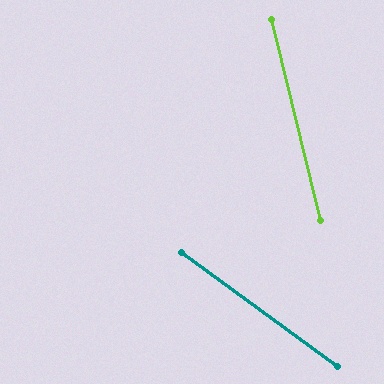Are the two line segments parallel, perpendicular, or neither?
Neither parallel nor perpendicular — they differ by about 40°.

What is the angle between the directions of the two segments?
Approximately 40 degrees.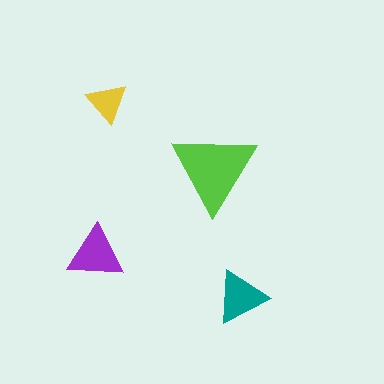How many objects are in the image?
There are 4 objects in the image.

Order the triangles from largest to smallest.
the lime one, the purple one, the teal one, the yellow one.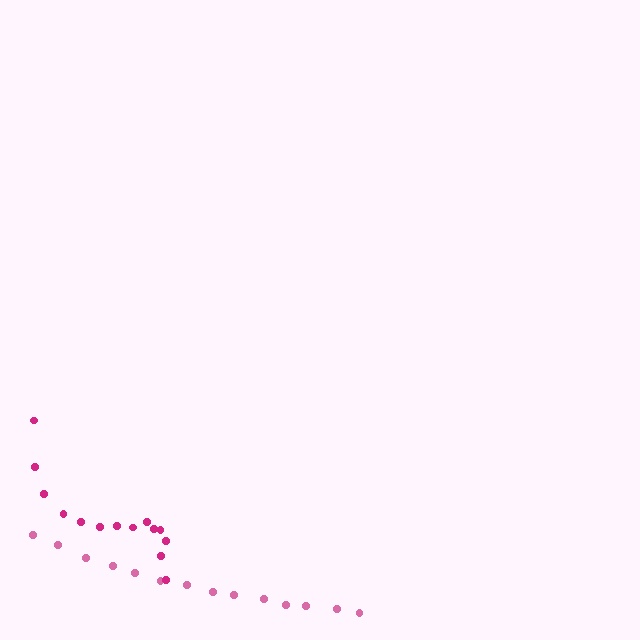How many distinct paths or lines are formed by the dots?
There are 2 distinct paths.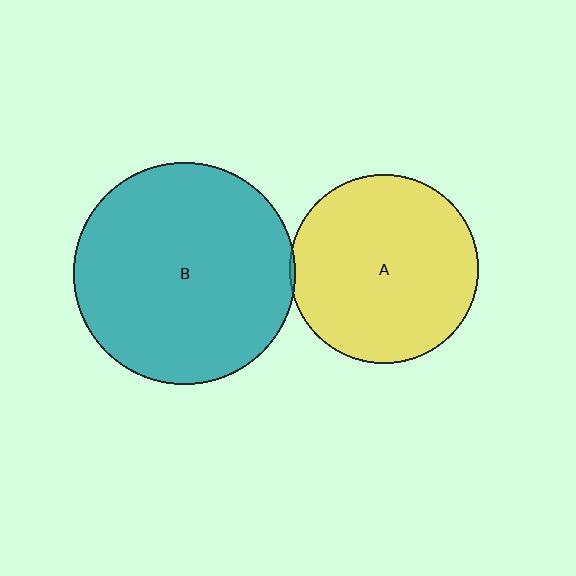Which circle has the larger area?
Circle B (teal).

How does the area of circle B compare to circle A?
Approximately 1.4 times.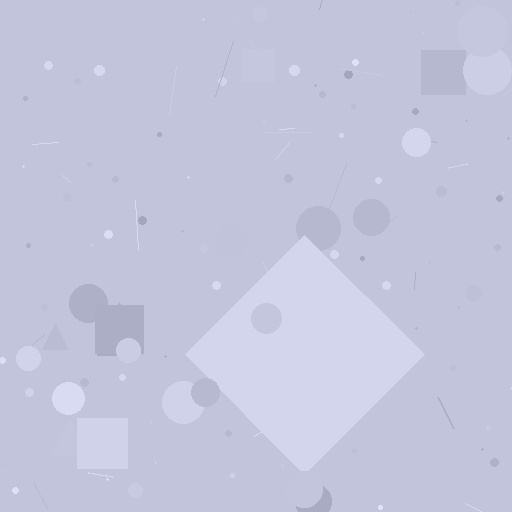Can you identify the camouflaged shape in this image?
The camouflaged shape is a diamond.